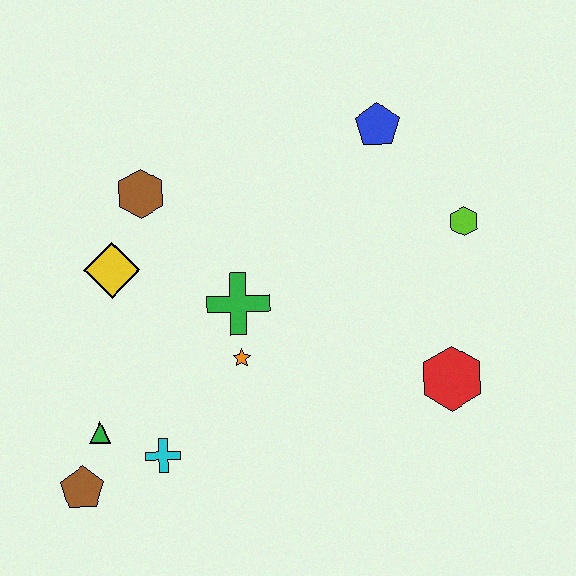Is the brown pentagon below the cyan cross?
Yes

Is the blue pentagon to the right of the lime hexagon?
No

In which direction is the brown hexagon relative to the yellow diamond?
The brown hexagon is above the yellow diamond.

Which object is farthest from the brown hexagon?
The red hexagon is farthest from the brown hexagon.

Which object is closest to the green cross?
The orange star is closest to the green cross.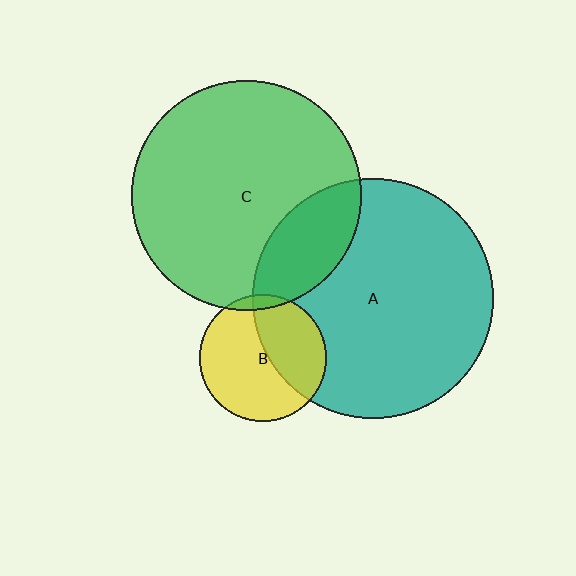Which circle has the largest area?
Circle A (teal).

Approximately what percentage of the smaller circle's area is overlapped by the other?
Approximately 40%.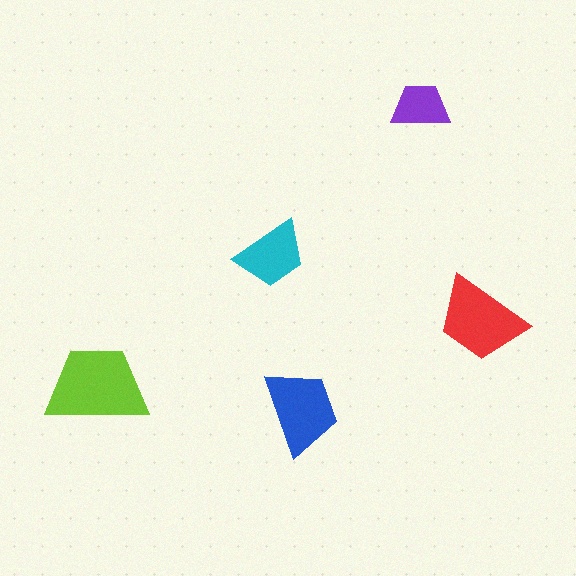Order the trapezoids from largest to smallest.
the lime one, the red one, the blue one, the cyan one, the purple one.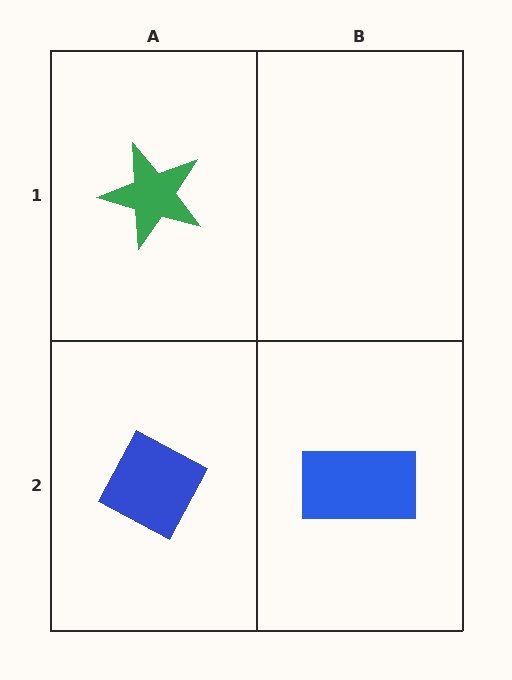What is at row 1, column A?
A green star.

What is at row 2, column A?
A blue diamond.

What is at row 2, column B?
A blue rectangle.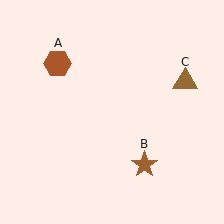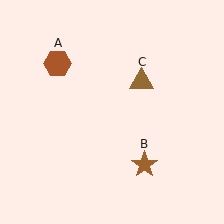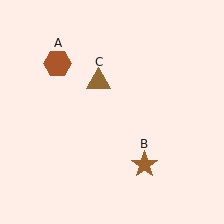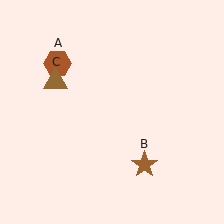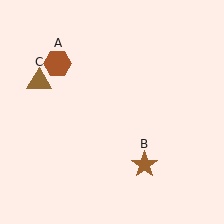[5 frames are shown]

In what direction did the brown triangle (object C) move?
The brown triangle (object C) moved left.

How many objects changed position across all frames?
1 object changed position: brown triangle (object C).